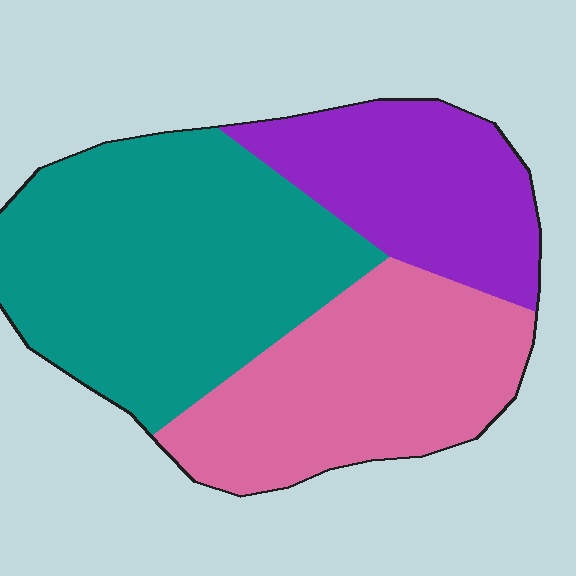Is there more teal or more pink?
Teal.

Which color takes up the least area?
Purple, at roughly 25%.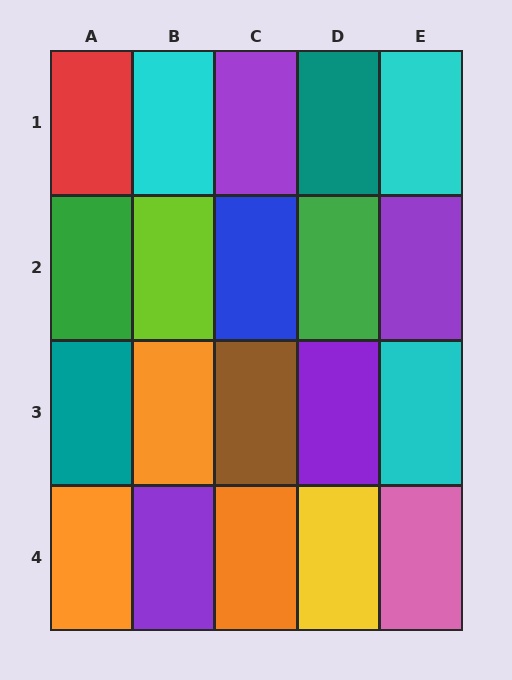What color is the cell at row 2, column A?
Green.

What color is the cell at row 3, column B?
Orange.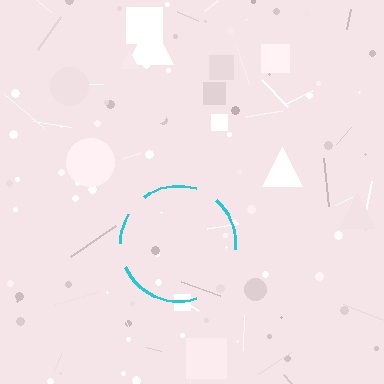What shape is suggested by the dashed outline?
The dashed outline suggests a circle.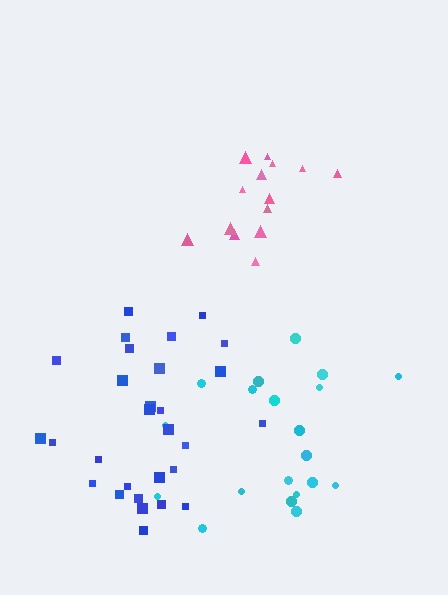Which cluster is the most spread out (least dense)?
Cyan.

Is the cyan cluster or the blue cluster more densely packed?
Blue.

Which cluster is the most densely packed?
Pink.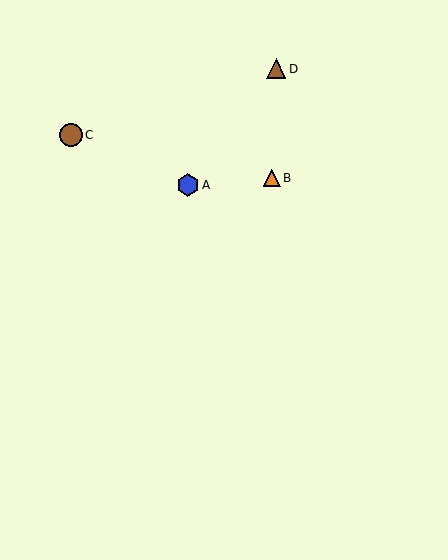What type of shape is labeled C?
Shape C is a brown circle.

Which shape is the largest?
The blue hexagon (labeled A) is the largest.